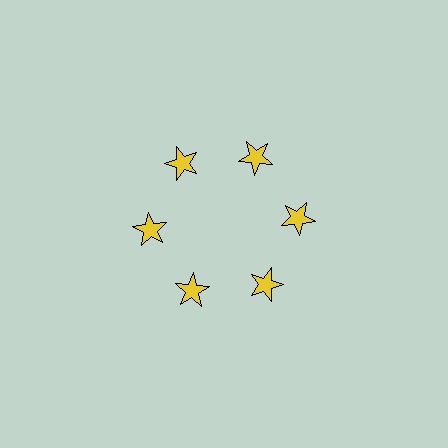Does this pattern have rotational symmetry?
Yes, this pattern has 6-fold rotational symmetry. It looks the same after rotating 60 degrees around the center.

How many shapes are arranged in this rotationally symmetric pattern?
There are 6 shapes, arranged in 6 groups of 1.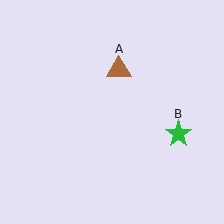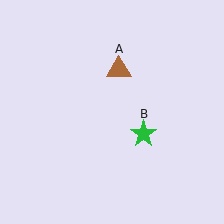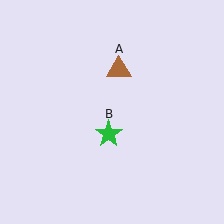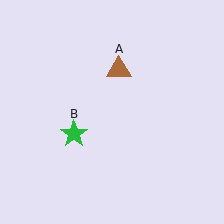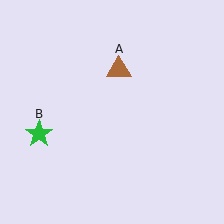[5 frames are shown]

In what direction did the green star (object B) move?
The green star (object B) moved left.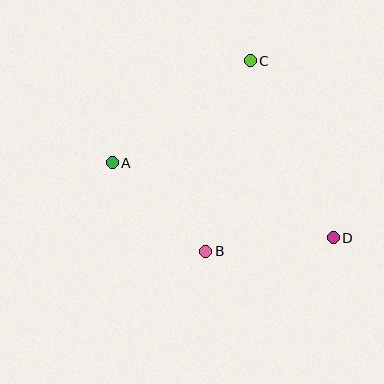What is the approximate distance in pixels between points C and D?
The distance between C and D is approximately 196 pixels.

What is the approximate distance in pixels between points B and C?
The distance between B and C is approximately 196 pixels.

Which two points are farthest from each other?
Points A and D are farthest from each other.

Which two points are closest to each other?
Points B and D are closest to each other.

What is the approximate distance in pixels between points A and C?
The distance between A and C is approximately 172 pixels.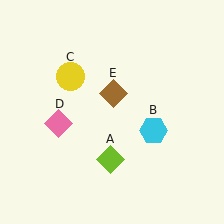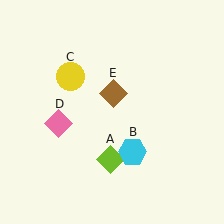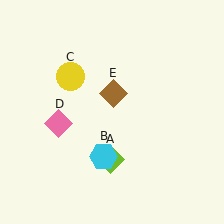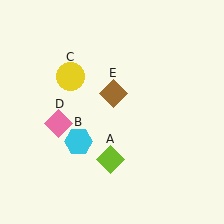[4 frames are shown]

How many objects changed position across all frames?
1 object changed position: cyan hexagon (object B).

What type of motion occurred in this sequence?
The cyan hexagon (object B) rotated clockwise around the center of the scene.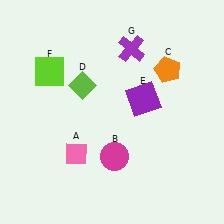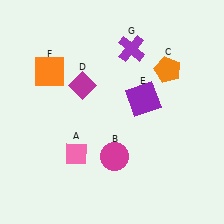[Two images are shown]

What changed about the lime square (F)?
In Image 1, F is lime. In Image 2, it changed to orange.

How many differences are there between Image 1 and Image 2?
There are 2 differences between the two images.